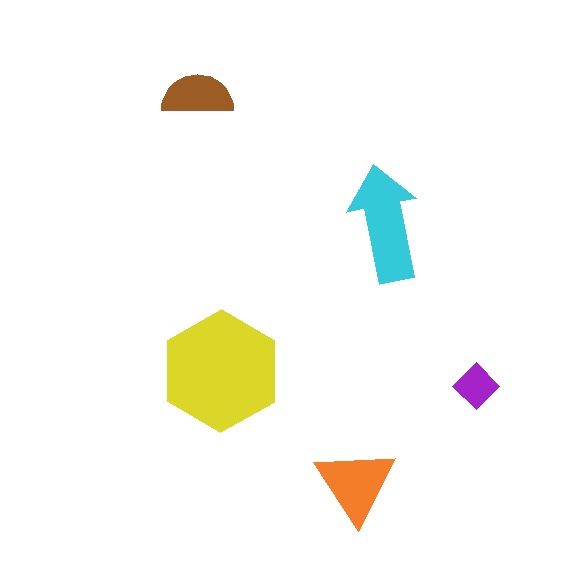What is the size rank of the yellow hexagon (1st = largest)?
1st.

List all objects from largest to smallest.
The yellow hexagon, the cyan arrow, the orange triangle, the brown semicircle, the purple diamond.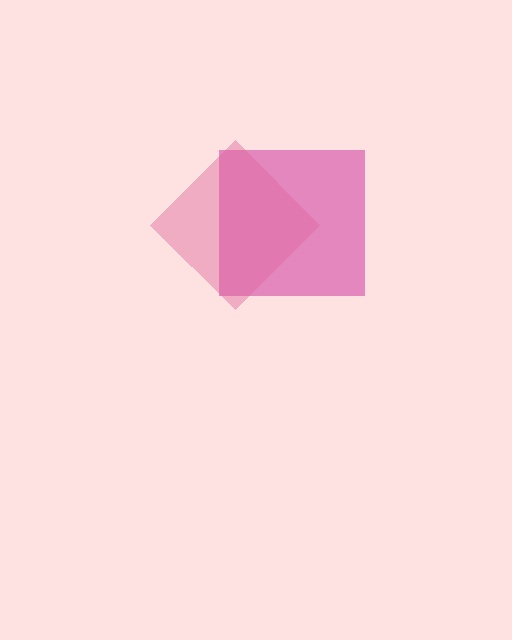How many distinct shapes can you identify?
There are 2 distinct shapes: a magenta square, a pink diamond.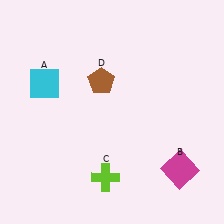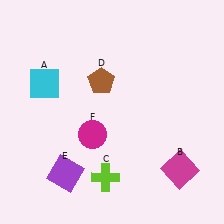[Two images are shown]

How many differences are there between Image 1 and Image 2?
There are 2 differences between the two images.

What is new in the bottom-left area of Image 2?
A purple square (E) was added in the bottom-left area of Image 2.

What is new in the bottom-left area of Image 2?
A magenta circle (F) was added in the bottom-left area of Image 2.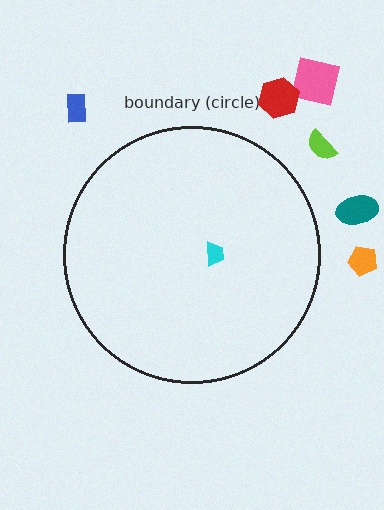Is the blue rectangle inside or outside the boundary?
Outside.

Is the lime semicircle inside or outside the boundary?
Outside.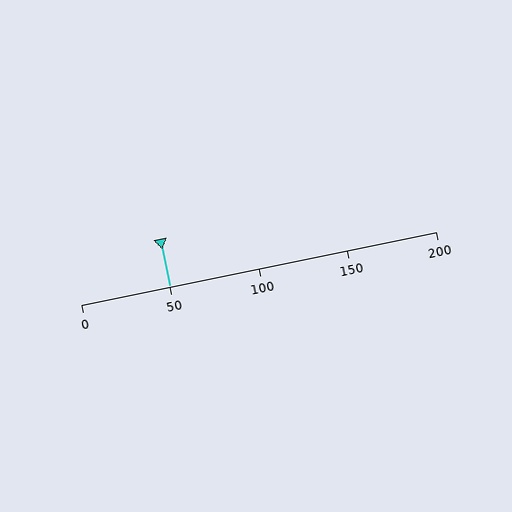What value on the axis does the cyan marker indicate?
The marker indicates approximately 50.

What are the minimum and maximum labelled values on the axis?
The axis runs from 0 to 200.